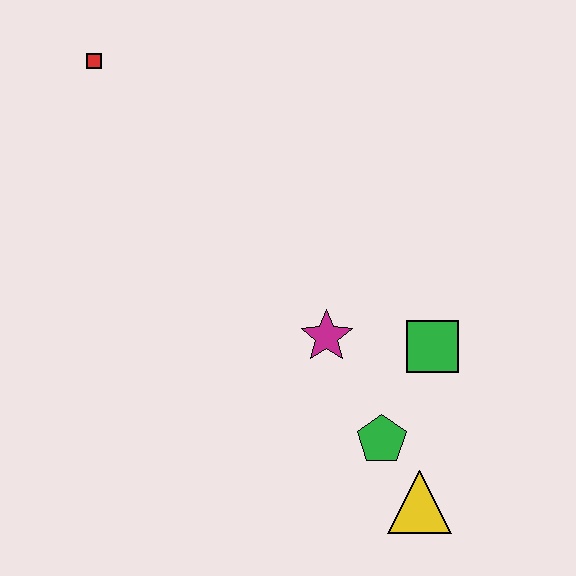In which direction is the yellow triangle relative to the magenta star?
The yellow triangle is below the magenta star.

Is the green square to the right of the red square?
Yes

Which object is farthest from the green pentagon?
The red square is farthest from the green pentagon.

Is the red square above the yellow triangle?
Yes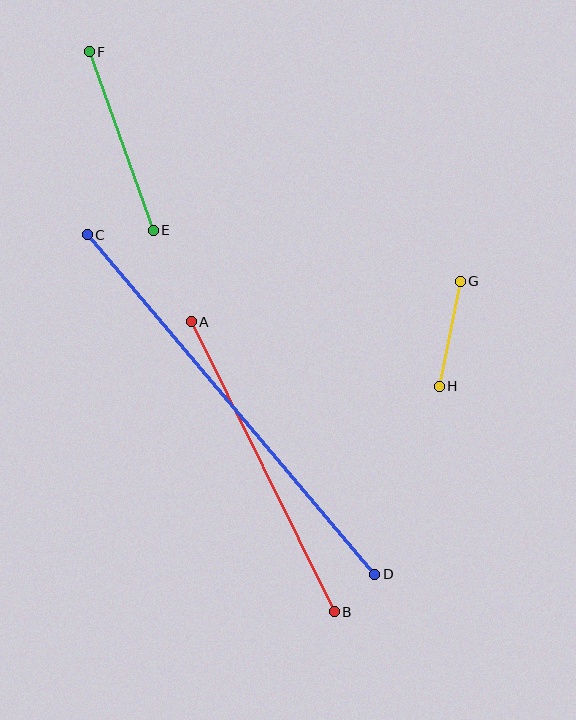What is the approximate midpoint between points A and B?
The midpoint is at approximately (263, 467) pixels.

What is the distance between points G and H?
The distance is approximately 107 pixels.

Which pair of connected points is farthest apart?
Points C and D are farthest apart.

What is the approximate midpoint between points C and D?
The midpoint is at approximately (231, 404) pixels.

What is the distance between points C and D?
The distance is approximately 445 pixels.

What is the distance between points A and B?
The distance is approximately 323 pixels.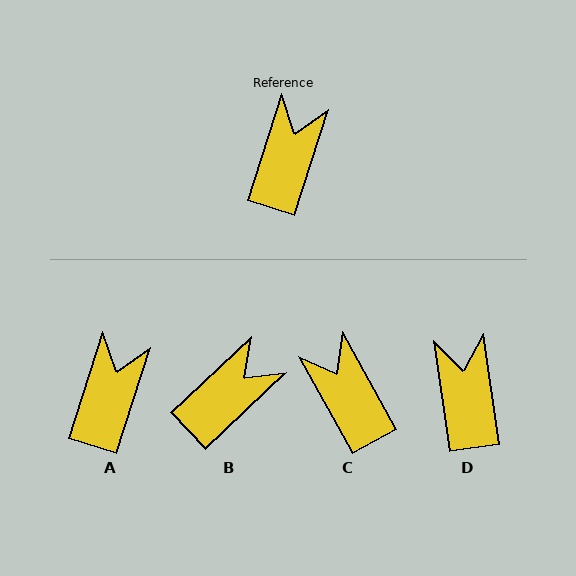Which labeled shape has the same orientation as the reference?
A.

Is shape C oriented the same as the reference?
No, it is off by about 47 degrees.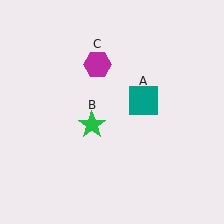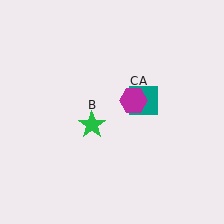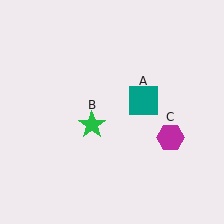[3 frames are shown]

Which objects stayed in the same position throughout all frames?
Teal square (object A) and green star (object B) remained stationary.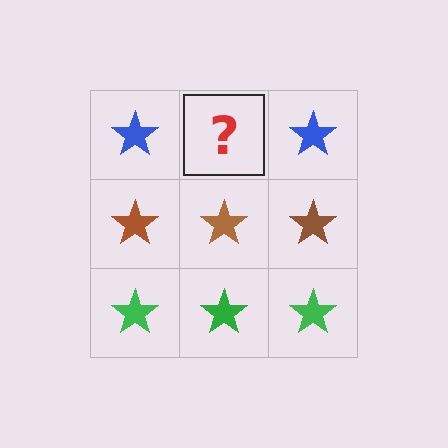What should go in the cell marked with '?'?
The missing cell should contain a blue star.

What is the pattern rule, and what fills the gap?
The rule is that each row has a consistent color. The gap should be filled with a blue star.